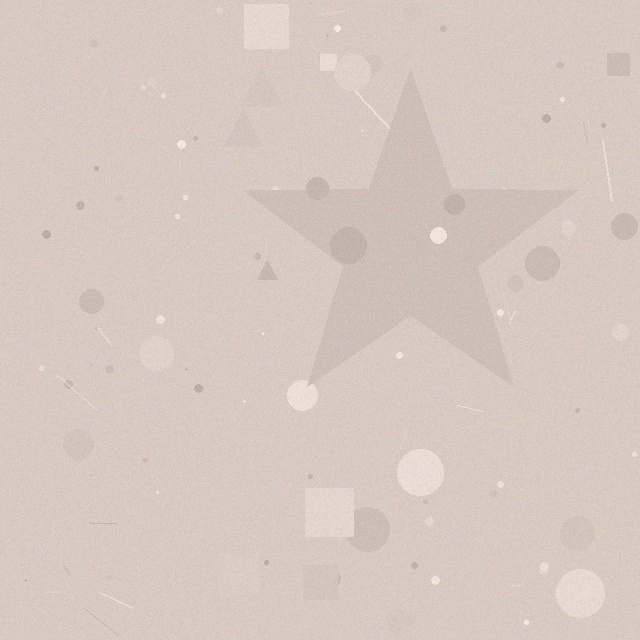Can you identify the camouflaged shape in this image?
The camouflaged shape is a star.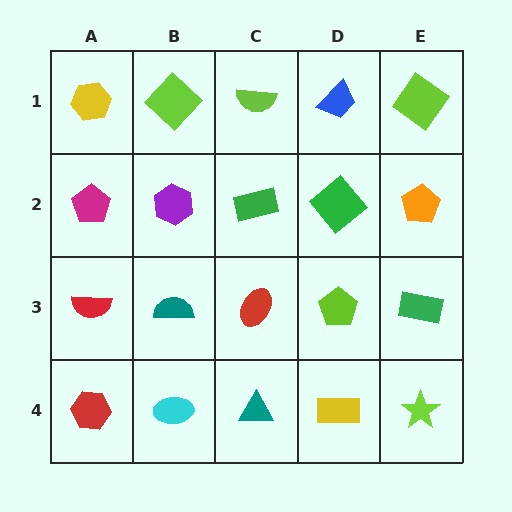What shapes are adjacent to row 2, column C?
A lime semicircle (row 1, column C), a red ellipse (row 3, column C), a purple hexagon (row 2, column B), a green diamond (row 2, column D).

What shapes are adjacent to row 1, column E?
An orange pentagon (row 2, column E), a blue trapezoid (row 1, column D).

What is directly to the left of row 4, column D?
A teal triangle.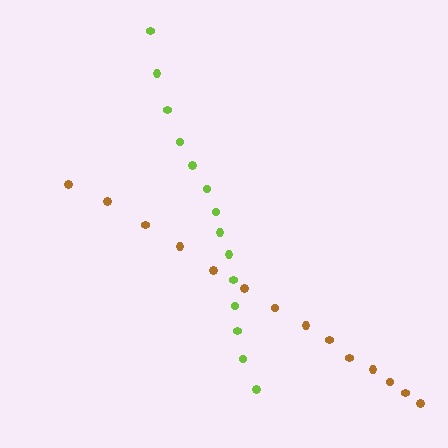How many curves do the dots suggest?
There are 2 distinct paths.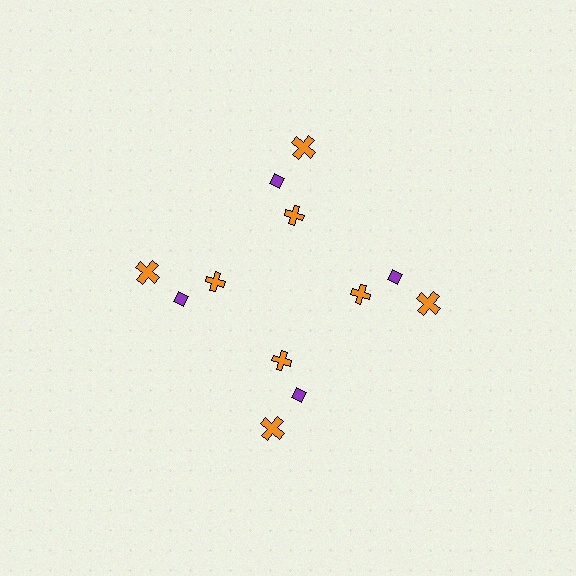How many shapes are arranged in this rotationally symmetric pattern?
There are 12 shapes, arranged in 4 groups of 3.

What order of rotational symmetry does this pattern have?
This pattern has 4-fold rotational symmetry.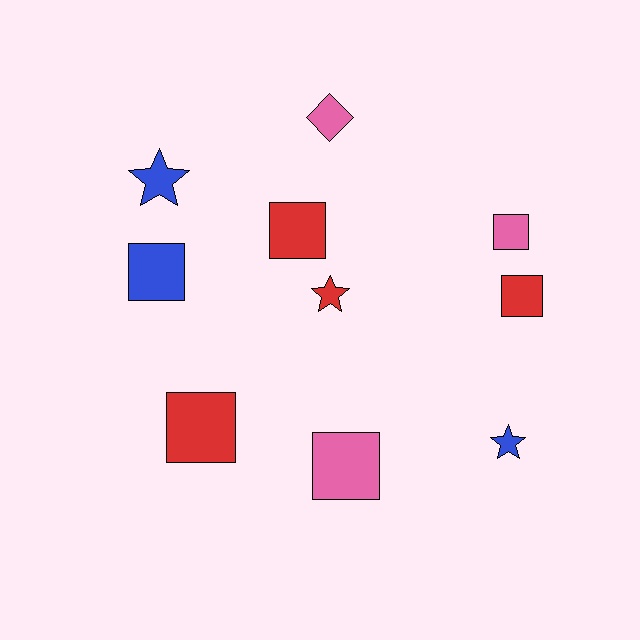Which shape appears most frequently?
Square, with 6 objects.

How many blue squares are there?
There is 1 blue square.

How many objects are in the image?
There are 10 objects.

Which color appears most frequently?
Red, with 4 objects.